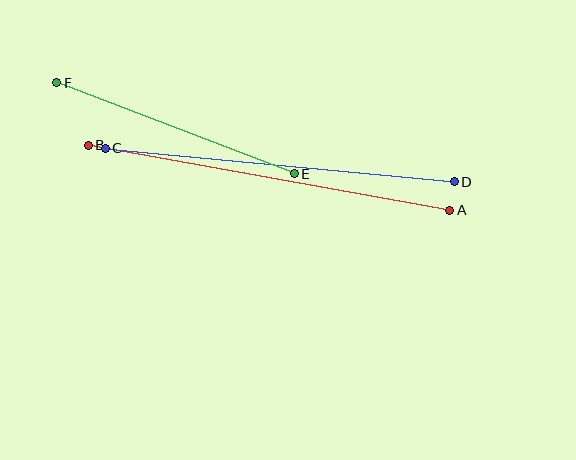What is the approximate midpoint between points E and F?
The midpoint is at approximately (175, 128) pixels.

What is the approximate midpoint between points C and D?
The midpoint is at approximately (280, 165) pixels.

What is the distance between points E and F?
The distance is approximately 255 pixels.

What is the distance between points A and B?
The distance is approximately 368 pixels.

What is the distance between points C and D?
The distance is approximately 351 pixels.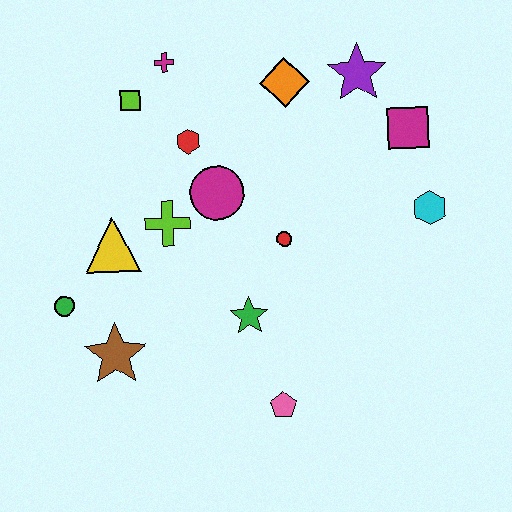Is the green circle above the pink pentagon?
Yes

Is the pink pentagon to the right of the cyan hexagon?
No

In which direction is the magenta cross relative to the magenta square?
The magenta cross is to the left of the magenta square.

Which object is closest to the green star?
The red circle is closest to the green star.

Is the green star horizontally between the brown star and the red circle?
Yes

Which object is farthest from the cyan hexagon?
The green circle is farthest from the cyan hexagon.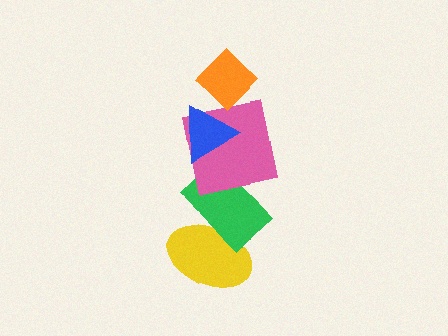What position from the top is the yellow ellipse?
The yellow ellipse is 5th from the top.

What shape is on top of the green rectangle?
The pink square is on top of the green rectangle.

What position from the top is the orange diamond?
The orange diamond is 1st from the top.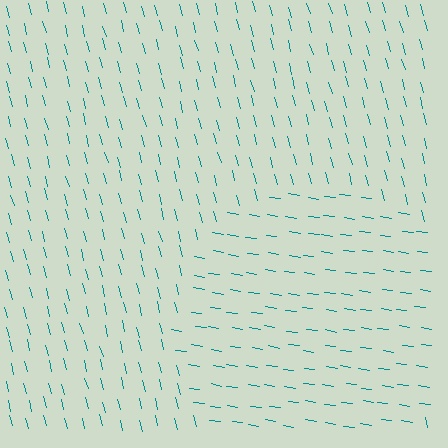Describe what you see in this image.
The image is filled with small teal line segments. A circle region in the image has lines oriented differently from the surrounding lines, creating a visible texture boundary.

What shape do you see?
I see a circle.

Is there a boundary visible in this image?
Yes, there is a texture boundary formed by a change in line orientation.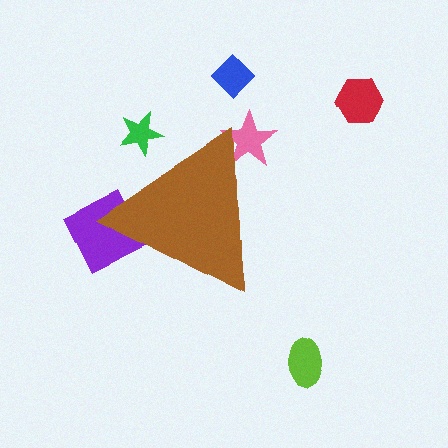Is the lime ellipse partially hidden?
No, the lime ellipse is fully visible.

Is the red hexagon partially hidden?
No, the red hexagon is fully visible.